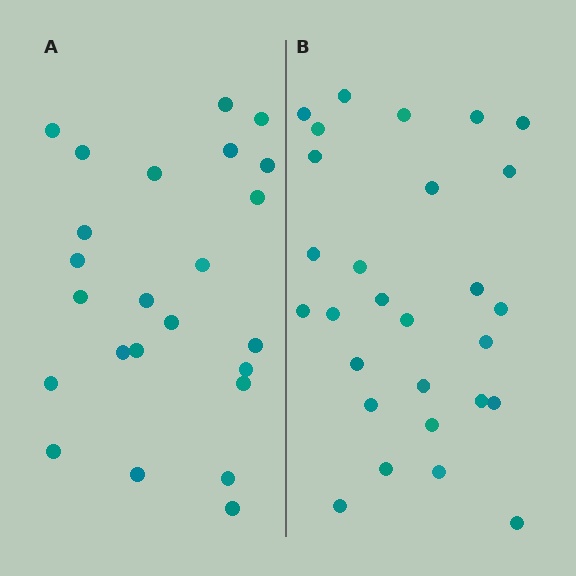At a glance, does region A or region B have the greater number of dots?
Region B (the right region) has more dots.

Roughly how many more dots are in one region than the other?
Region B has about 4 more dots than region A.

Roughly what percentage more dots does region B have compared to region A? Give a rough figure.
About 15% more.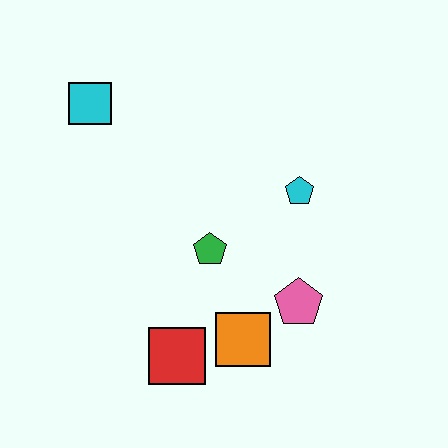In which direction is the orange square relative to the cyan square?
The orange square is below the cyan square.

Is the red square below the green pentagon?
Yes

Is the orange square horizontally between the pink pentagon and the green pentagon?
Yes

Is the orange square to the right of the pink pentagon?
No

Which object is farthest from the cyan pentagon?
The cyan square is farthest from the cyan pentagon.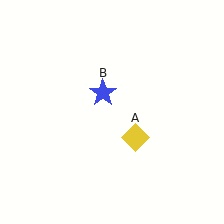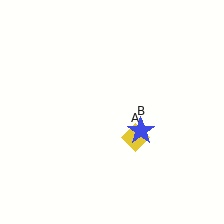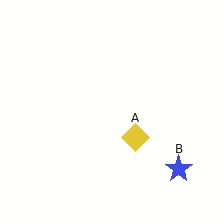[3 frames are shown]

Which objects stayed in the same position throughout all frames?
Yellow diamond (object A) remained stationary.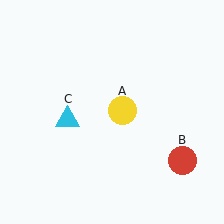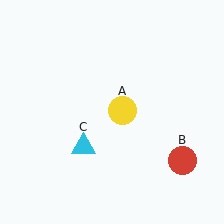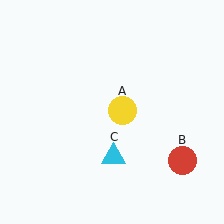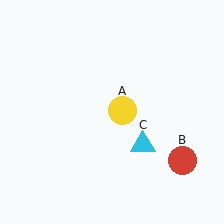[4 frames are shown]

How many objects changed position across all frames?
1 object changed position: cyan triangle (object C).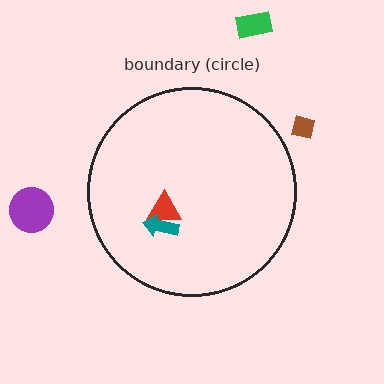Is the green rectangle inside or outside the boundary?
Outside.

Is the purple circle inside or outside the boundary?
Outside.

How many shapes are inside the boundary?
2 inside, 3 outside.